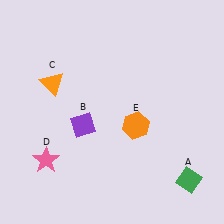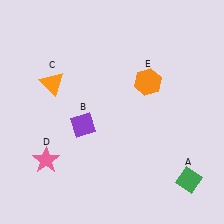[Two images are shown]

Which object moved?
The orange hexagon (E) moved up.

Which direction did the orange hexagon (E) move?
The orange hexagon (E) moved up.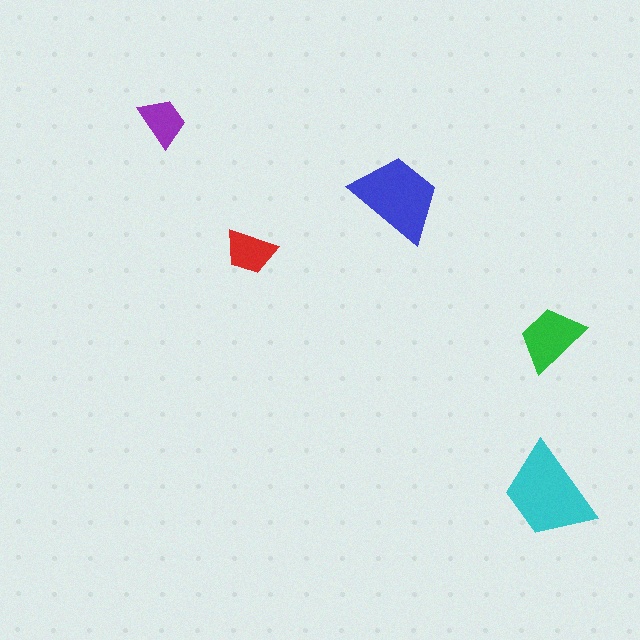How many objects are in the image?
There are 5 objects in the image.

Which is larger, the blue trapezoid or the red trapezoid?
The blue one.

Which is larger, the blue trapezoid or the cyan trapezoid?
The cyan one.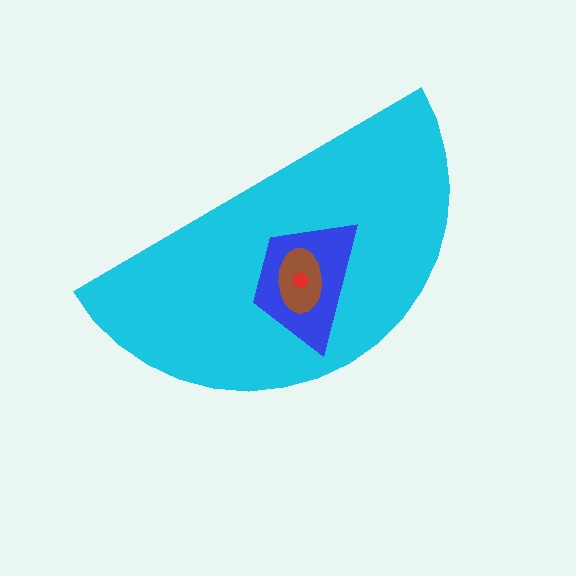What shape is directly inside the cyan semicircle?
The blue trapezoid.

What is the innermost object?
The red hexagon.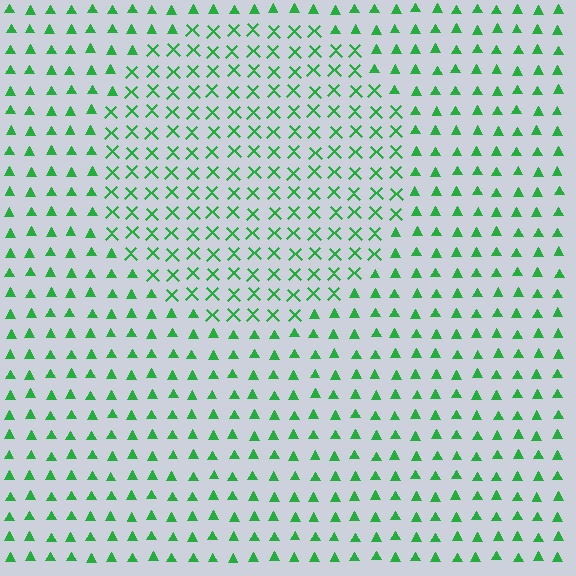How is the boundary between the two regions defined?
The boundary is defined by a change in element shape: X marks inside vs. triangles outside. All elements share the same color and spacing.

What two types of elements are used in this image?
The image uses X marks inside the circle region and triangles outside it.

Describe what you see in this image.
The image is filled with small green elements arranged in a uniform grid. A circle-shaped region contains X marks, while the surrounding area contains triangles. The boundary is defined purely by the change in element shape.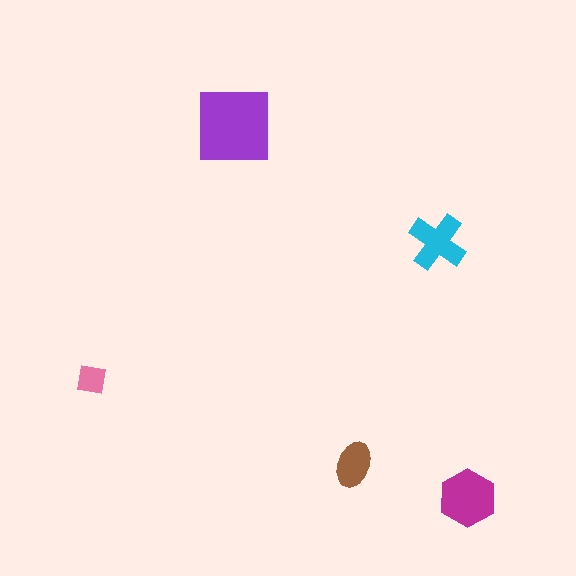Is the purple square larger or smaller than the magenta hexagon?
Larger.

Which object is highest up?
The purple square is topmost.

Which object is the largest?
The purple square.